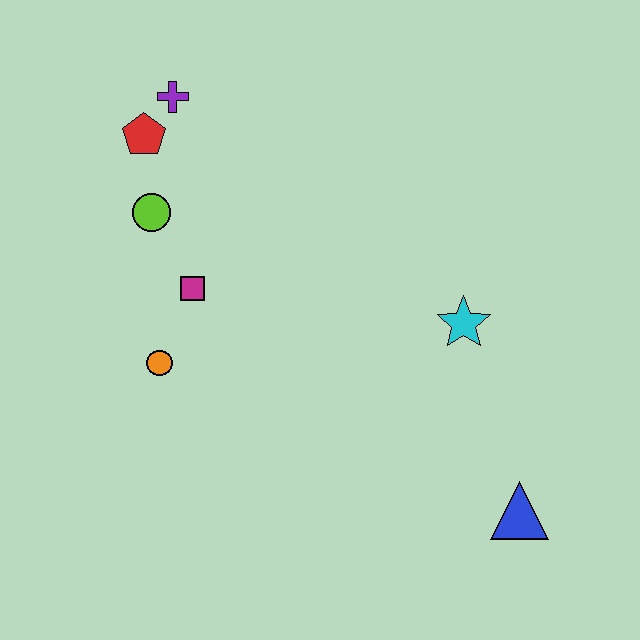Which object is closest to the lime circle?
The red pentagon is closest to the lime circle.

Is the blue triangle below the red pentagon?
Yes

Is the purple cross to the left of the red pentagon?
No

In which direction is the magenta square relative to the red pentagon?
The magenta square is below the red pentagon.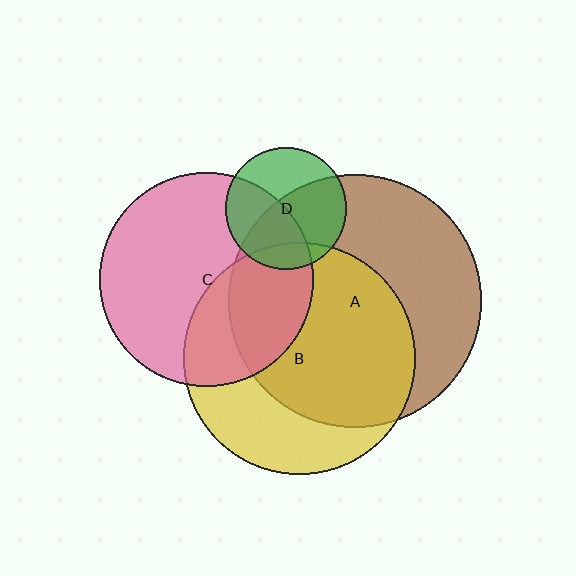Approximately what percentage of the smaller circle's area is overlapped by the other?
Approximately 45%.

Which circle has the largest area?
Circle A (brown).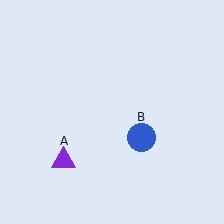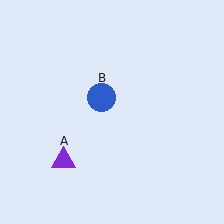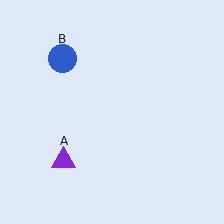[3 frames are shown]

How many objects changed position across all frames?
1 object changed position: blue circle (object B).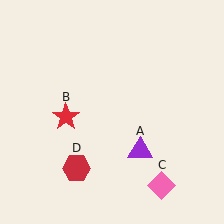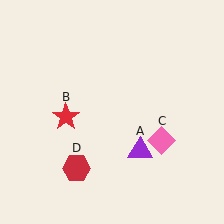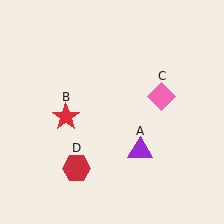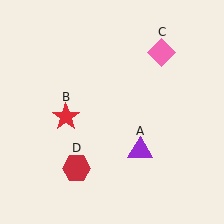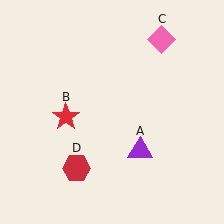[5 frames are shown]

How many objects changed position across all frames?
1 object changed position: pink diamond (object C).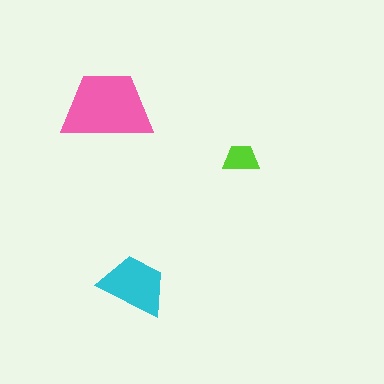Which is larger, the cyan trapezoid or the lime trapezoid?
The cyan one.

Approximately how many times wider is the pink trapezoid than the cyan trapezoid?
About 1.5 times wider.